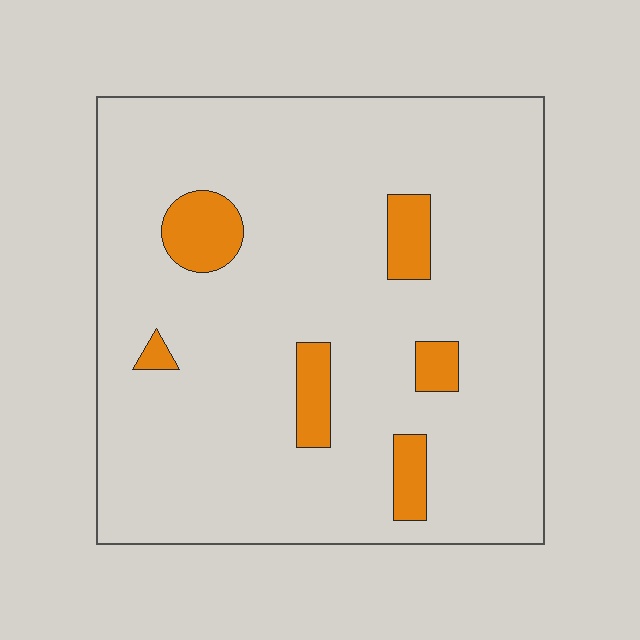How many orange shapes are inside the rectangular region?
6.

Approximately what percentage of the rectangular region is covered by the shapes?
Approximately 10%.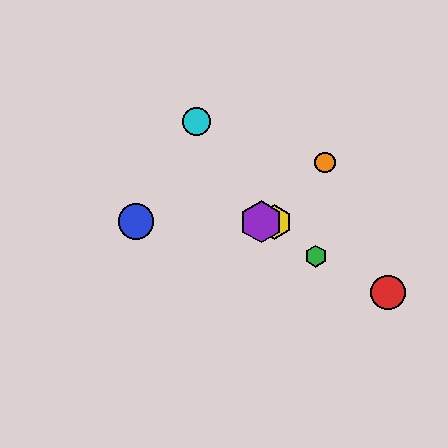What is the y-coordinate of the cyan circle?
The cyan circle is at y≈122.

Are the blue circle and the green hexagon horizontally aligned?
No, the blue circle is at y≈222 and the green hexagon is at y≈256.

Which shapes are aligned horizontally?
The blue circle, the yellow hexagon, the purple hexagon are aligned horizontally.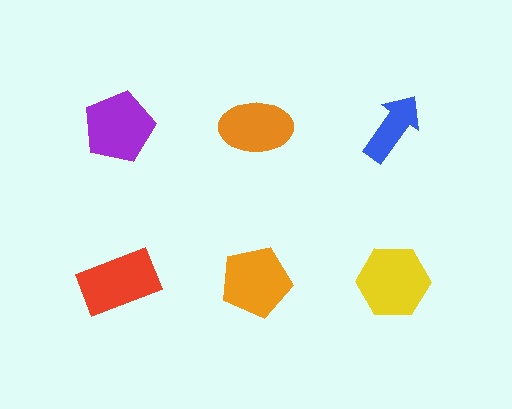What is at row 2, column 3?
A yellow hexagon.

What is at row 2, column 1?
A red rectangle.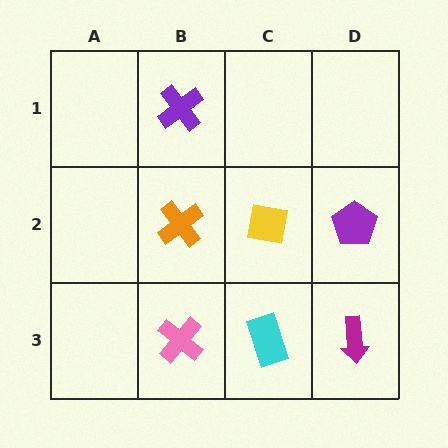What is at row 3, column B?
A pink cross.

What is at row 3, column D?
A magenta arrow.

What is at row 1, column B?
A purple cross.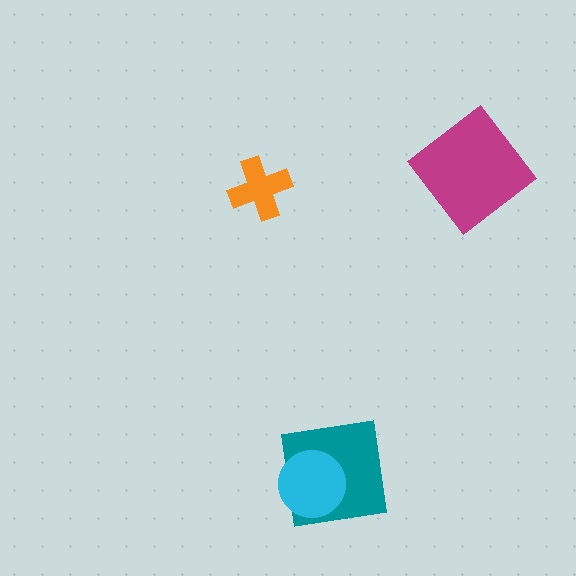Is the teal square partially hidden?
Yes, it is partially covered by another shape.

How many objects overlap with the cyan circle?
1 object overlaps with the cyan circle.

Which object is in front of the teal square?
The cyan circle is in front of the teal square.